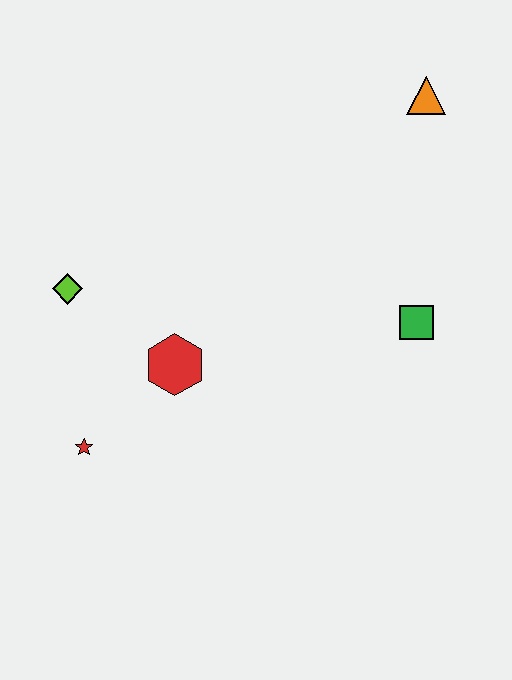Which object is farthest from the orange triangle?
The red star is farthest from the orange triangle.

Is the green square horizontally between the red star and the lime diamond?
No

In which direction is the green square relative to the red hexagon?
The green square is to the right of the red hexagon.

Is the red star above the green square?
No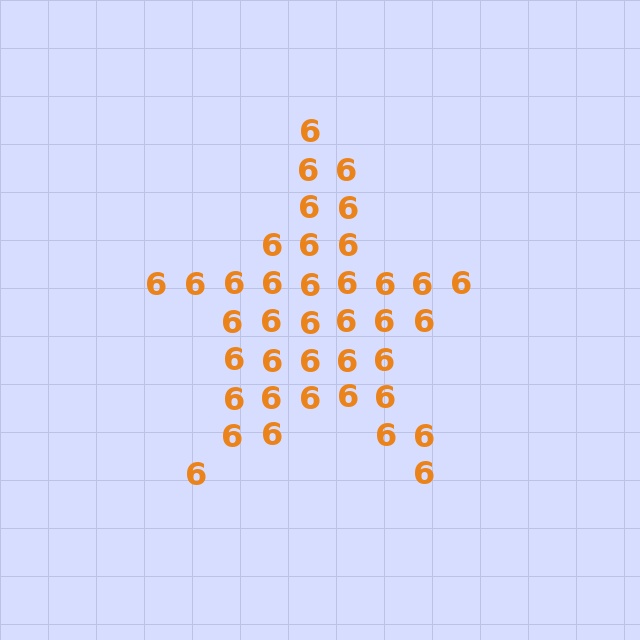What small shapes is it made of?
It is made of small digit 6's.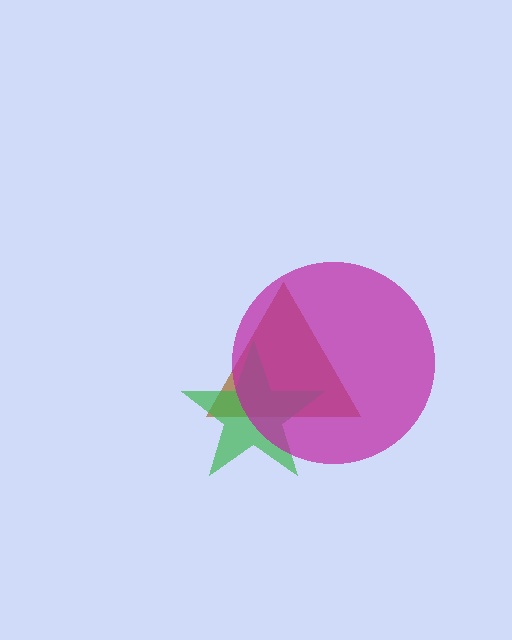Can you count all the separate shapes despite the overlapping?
Yes, there are 3 separate shapes.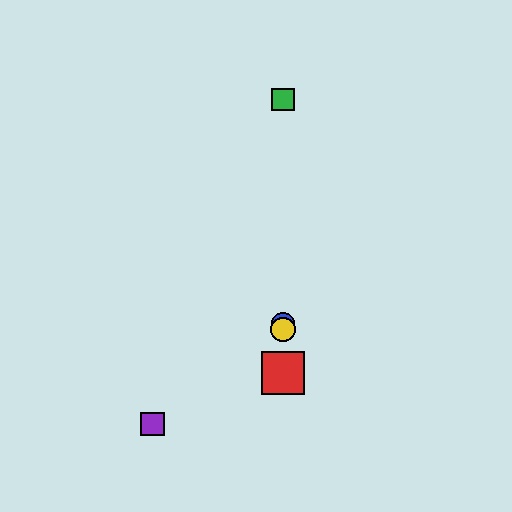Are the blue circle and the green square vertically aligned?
Yes, both are at x≈283.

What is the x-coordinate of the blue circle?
The blue circle is at x≈283.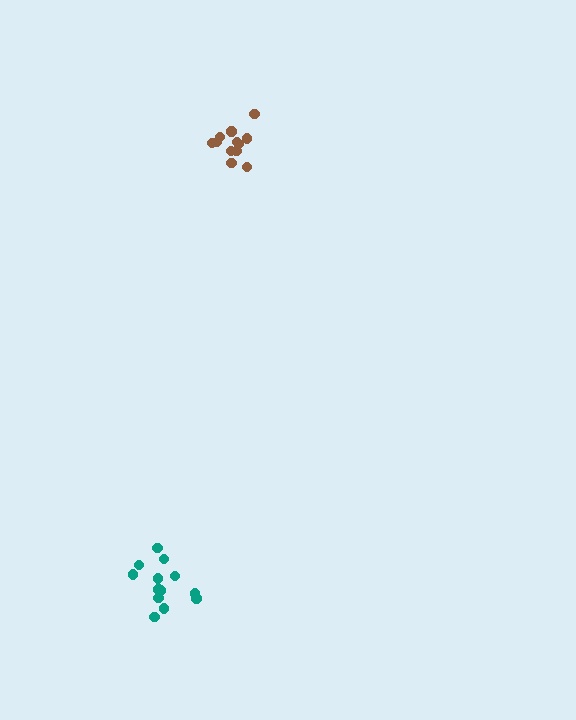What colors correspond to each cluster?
The clusters are colored: brown, teal.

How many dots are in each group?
Group 1: 12 dots, Group 2: 13 dots (25 total).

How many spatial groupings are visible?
There are 2 spatial groupings.